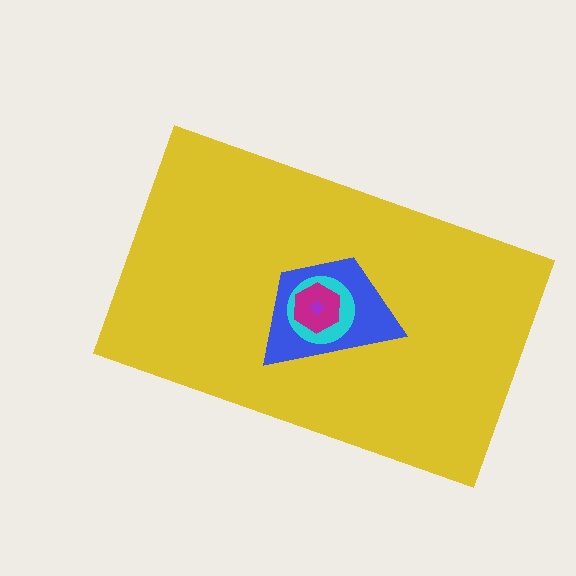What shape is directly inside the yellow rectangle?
The blue trapezoid.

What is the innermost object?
The purple cross.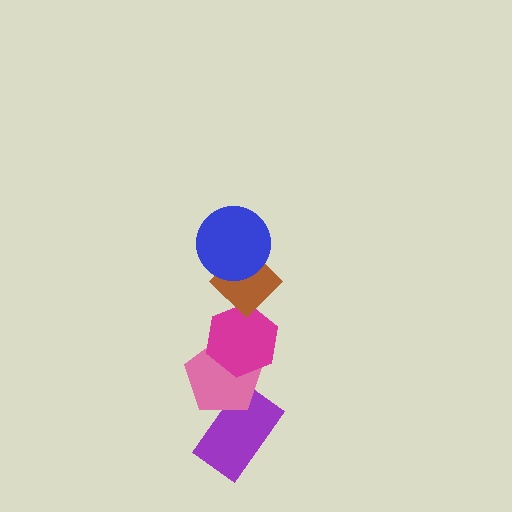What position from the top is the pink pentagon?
The pink pentagon is 4th from the top.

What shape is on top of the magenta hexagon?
The brown diamond is on top of the magenta hexagon.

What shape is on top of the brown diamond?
The blue circle is on top of the brown diamond.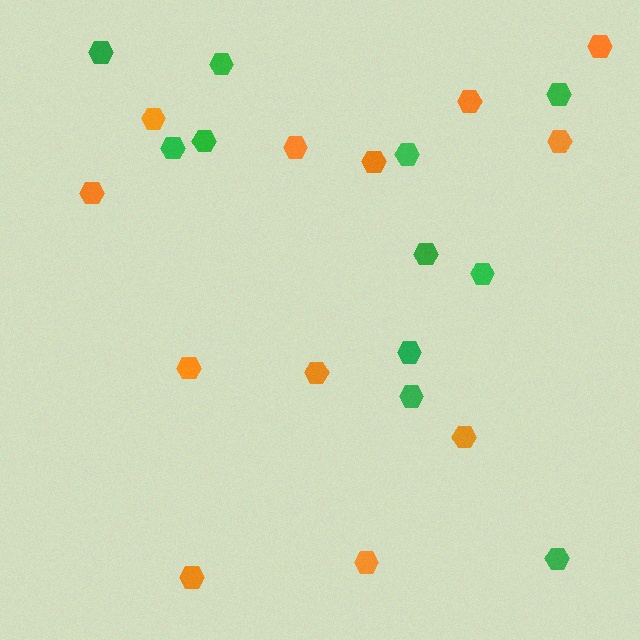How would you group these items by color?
There are 2 groups: one group of green hexagons (11) and one group of orange hexagons (12).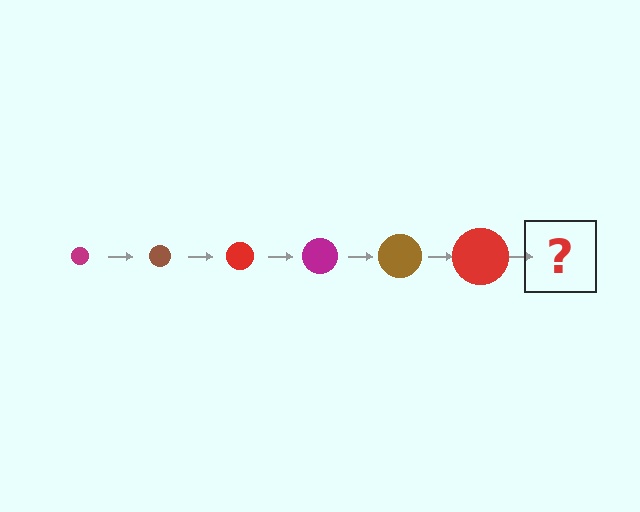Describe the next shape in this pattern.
It should be a magenta circle, larger than the previous one.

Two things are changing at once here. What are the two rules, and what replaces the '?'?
The two rules are that the circle grows larger each step and the color cycles through magenta, brown, and red. The '?' should be a magenta circle, larger than the previous one.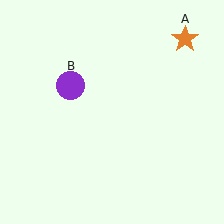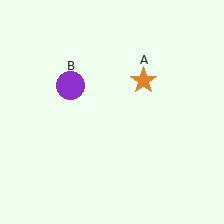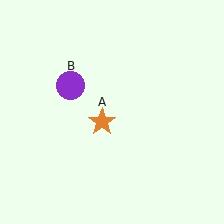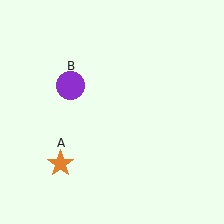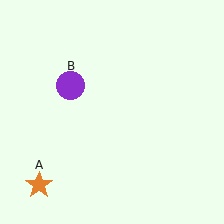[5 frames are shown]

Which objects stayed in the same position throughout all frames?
Purple circle (object B) remained stationary.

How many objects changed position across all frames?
1 object changed position: orange star (object A).